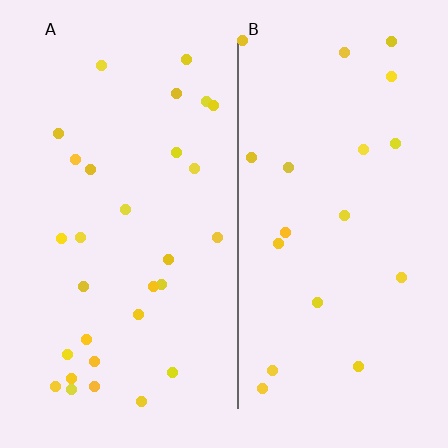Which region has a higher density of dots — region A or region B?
A (the left).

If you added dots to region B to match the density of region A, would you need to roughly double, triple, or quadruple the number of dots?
Approximately double.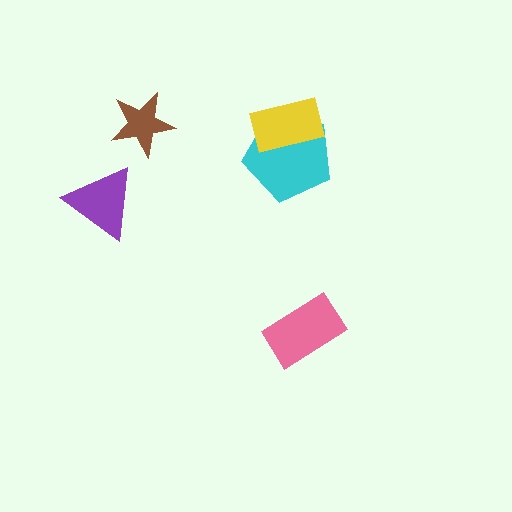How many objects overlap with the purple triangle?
0 objects overlap with the purple triangle.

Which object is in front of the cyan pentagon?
The yellow rectangle is in front of the cyan pentagon.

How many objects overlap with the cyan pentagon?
1 object overlaps with the cyan pentagon.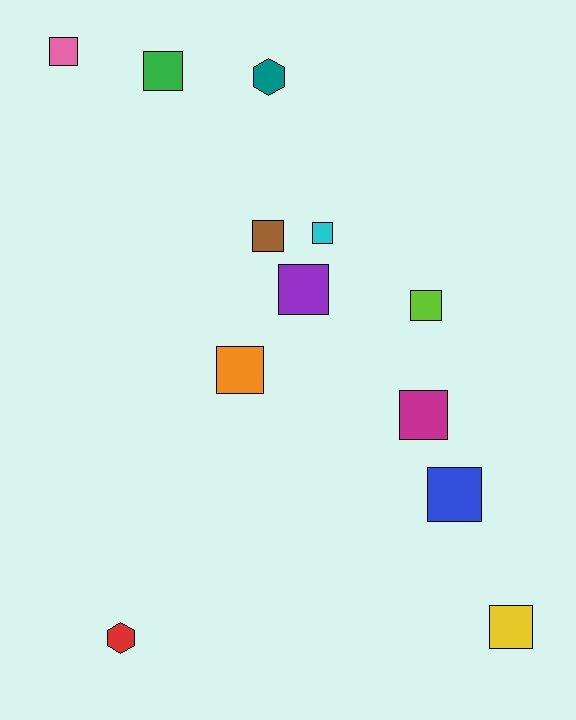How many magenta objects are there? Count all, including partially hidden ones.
There is 1 magenta object.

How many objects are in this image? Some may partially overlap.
There are 12 objects.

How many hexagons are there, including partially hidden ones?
There are 2 hexagons.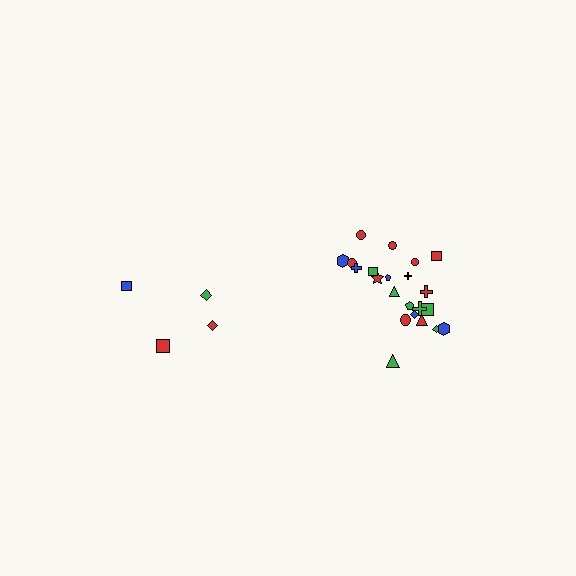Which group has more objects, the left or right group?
The right group.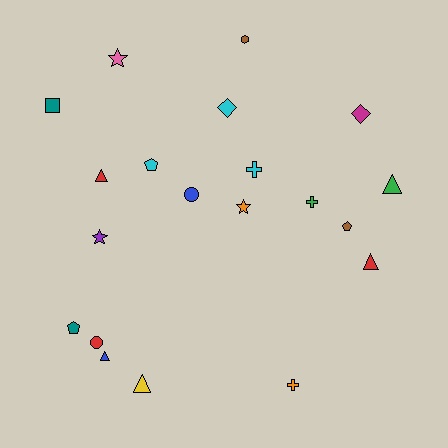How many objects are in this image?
There are 20 objects.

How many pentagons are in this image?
There are 3 pentagons.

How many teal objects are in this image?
There are 2 teal objects.